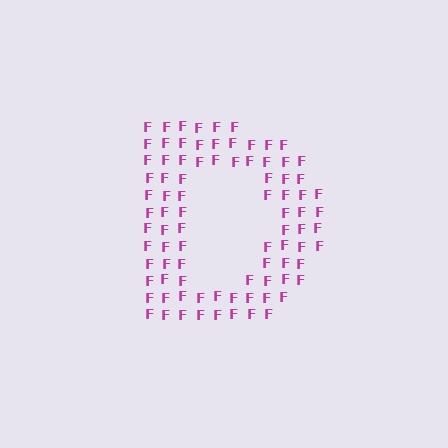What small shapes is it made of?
It is made of small letter F's.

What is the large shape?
The large shape is the letter D.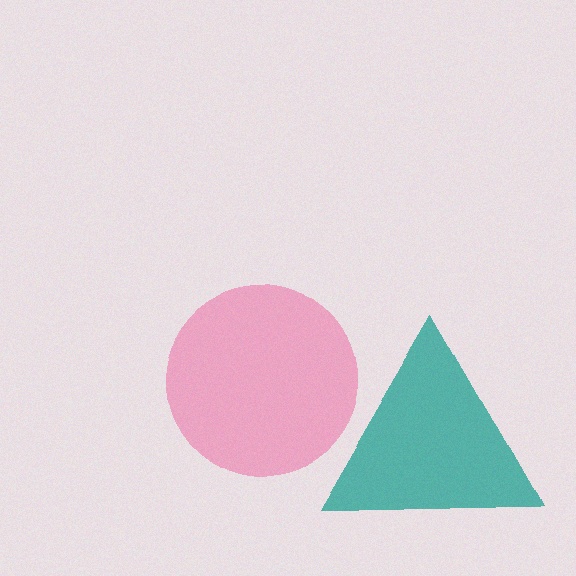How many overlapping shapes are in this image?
There are 2 overlapping shapes in the image.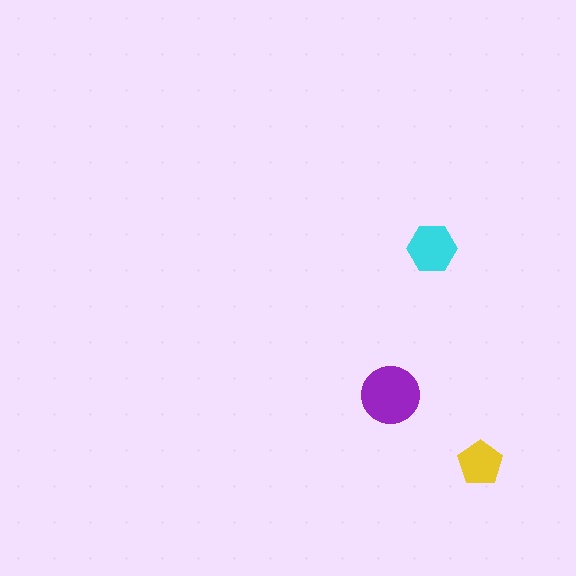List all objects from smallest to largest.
The yellow pentagon, the cyan hexagon, the purple circle.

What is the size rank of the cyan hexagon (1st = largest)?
2nd.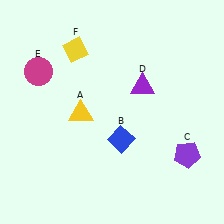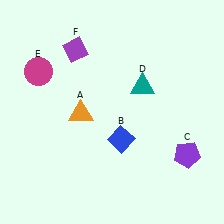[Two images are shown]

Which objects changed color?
A changed from yellow to orange. D changed from purple to teal. F changed from yellow to purple.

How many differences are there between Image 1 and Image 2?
There are 3 differences between the two images.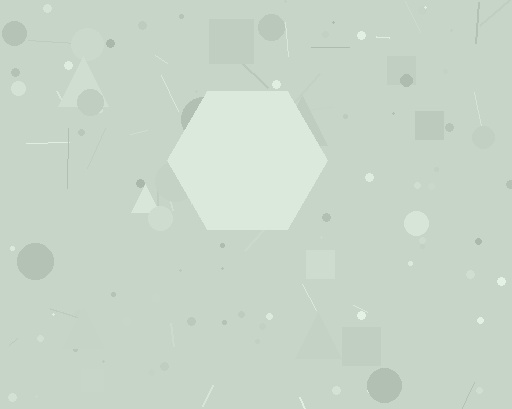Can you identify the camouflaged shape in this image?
The camouflaged shape is a hexagon.